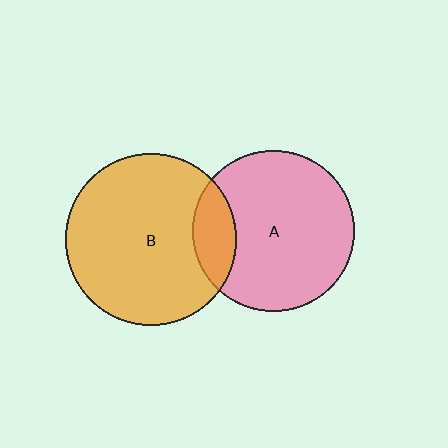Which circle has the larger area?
Circle B (orange).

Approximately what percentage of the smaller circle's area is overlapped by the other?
Approximately 15%.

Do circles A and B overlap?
Yes.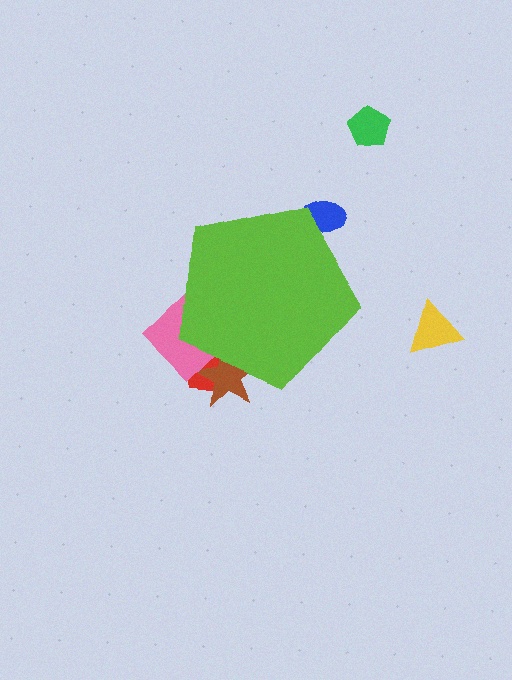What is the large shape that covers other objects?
A lime pentagon.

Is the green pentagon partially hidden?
No, the green pentagon is fully visible.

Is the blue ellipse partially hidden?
Yes, the blue ellipse is partially hidden behind the lime pentagon.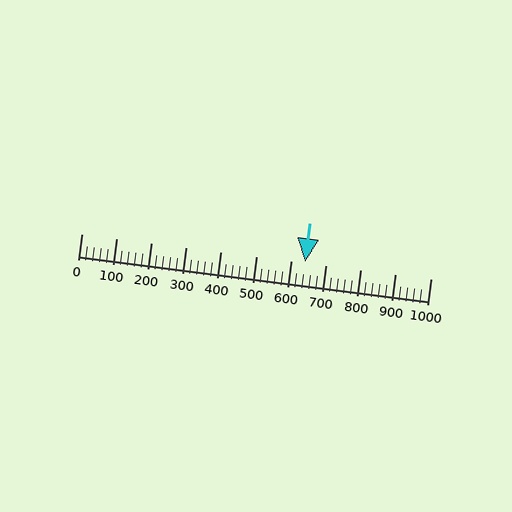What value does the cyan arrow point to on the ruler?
The cyan arrow points to approximately 640.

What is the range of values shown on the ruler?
The ruler shows values from 0 to 1000.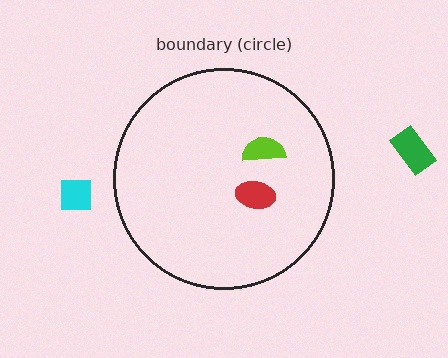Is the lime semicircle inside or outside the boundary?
Inside.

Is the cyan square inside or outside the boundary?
Outside.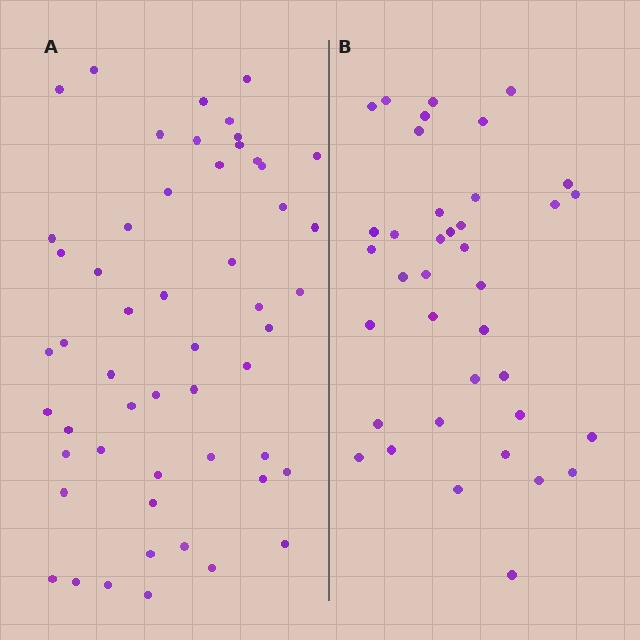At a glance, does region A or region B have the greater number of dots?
Region A (the left region) has more dots.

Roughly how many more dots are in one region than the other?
Region A has approximately 15 more dots than region B.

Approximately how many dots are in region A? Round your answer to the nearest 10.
About 50 dots. (The exact count is 53, which rounds to 50.)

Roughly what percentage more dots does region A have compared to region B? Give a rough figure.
About 40% more.